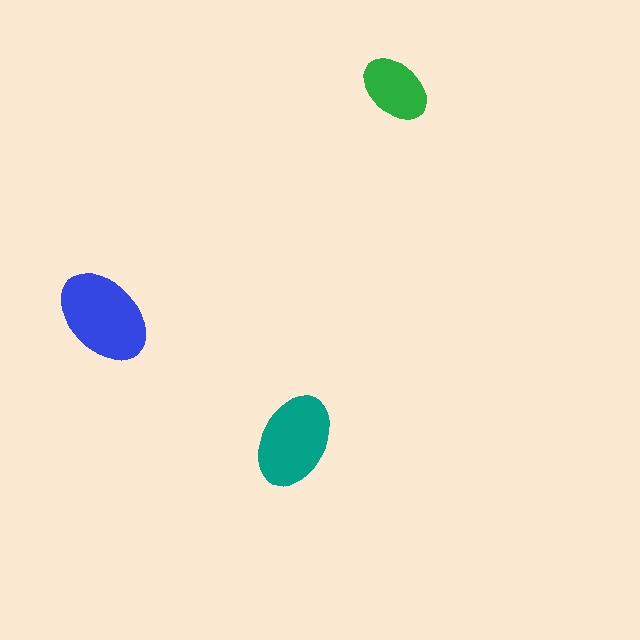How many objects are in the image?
There are 3 objects in the image.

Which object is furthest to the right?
The green ellipse is rightmost.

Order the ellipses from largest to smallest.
the blue one, the teal one, the green one.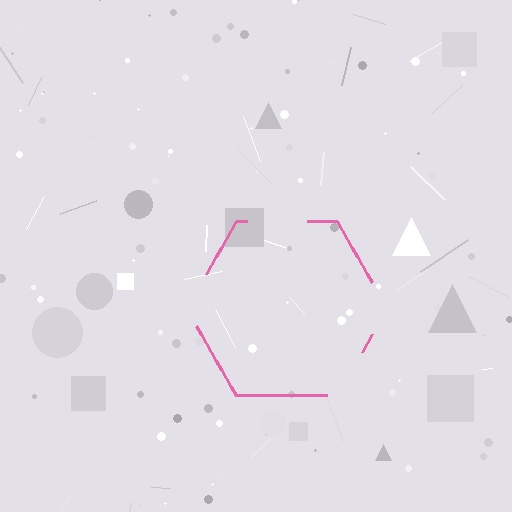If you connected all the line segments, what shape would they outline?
They would outline a hexagon.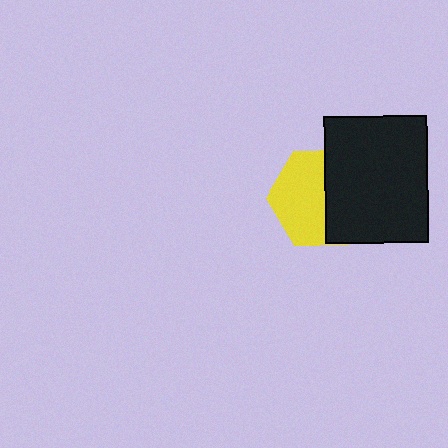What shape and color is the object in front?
The object in front is a black rectangle.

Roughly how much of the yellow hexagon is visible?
About half of it is visible (roughly 56%).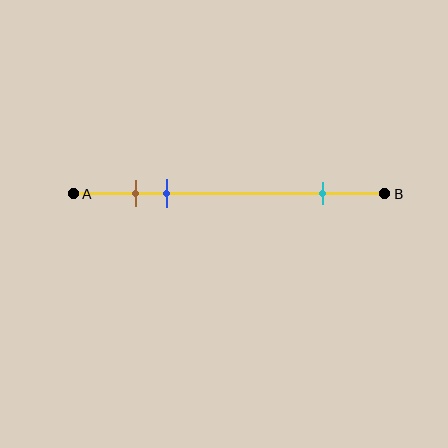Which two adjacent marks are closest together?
The brown and blue marks are the closest adjacent pair.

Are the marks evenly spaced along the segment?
No, the marks are not evenly spaced.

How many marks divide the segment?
There are 3 marks dividing the segment.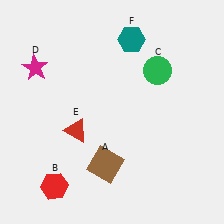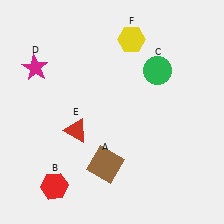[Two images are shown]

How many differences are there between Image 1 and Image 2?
There is 1 difference between the two images.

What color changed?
The hexagon (F) changed from teal in Image 1 to yellow in Image 2.